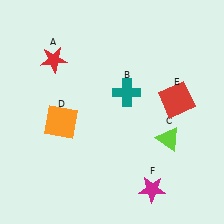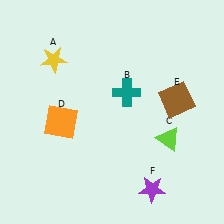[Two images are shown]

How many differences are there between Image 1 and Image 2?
There are 3 differences between the two images.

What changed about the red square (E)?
In Image 1, E is red. In Image 2, it changed to brown.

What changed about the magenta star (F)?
In Image 1, F is magenta. In Image 2, it changed to purple.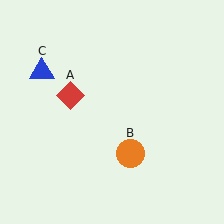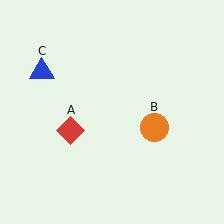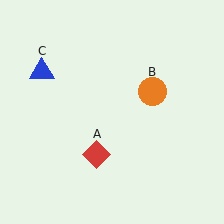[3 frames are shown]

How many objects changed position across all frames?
2 objects changed position: red diamond (object A), orange circle (object B).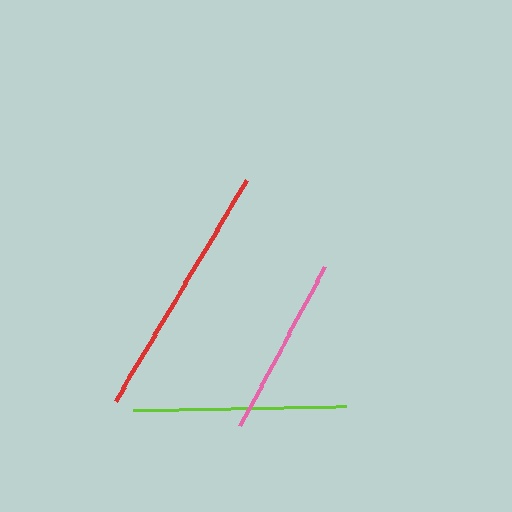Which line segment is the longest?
The red line is the longest at approximately 256 pixels.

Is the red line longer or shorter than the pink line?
The red line is longer than the pink line.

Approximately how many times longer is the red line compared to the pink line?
The red line is approximately 1.4 times the length of the pink line.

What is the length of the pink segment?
The pink segment is approximately 181 pixels long.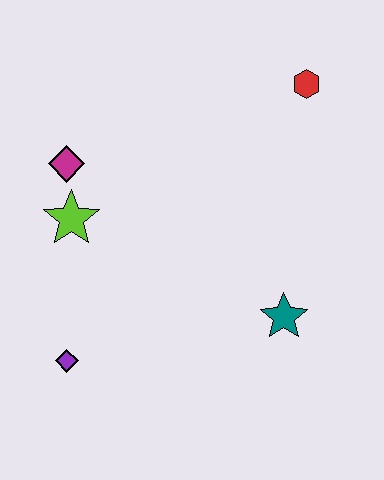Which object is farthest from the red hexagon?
The purple diamond is farthest from the red hexagon.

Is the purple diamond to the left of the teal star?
Yes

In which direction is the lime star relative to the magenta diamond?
The lime star is below the magenta diamond.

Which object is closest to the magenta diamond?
The lime star is closest to the magenta diamond.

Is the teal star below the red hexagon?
Yes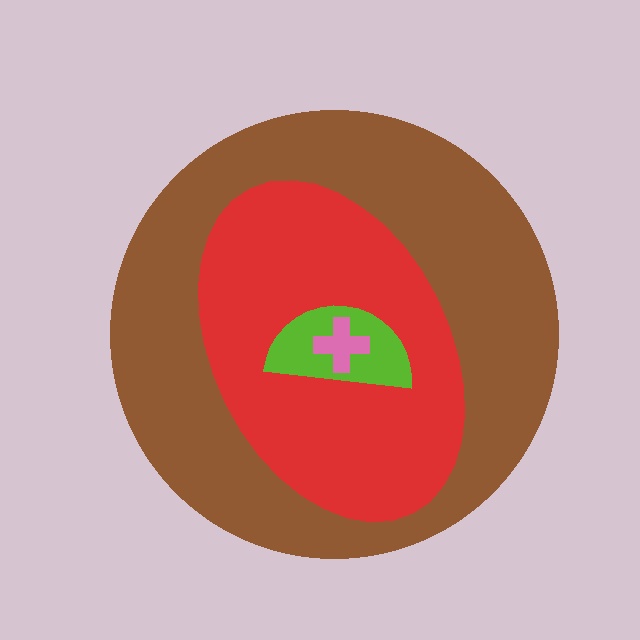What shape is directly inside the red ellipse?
The lime semicircle.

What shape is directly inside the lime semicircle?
The pink cross.